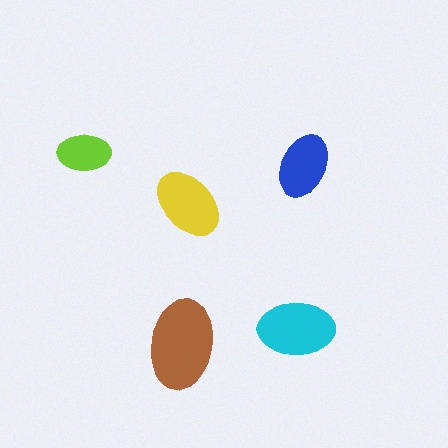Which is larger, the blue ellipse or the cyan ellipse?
The cyan one.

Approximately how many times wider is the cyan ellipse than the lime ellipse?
About 1.5 times wider.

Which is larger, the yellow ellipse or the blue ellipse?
The yellow one.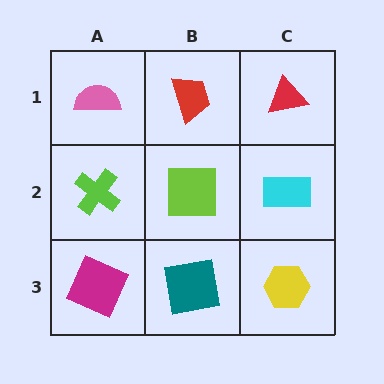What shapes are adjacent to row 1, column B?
A lime square (row 2, column B), a pink semicircle (row 1, column A), a red triangle (row 1, column C).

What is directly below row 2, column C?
A yellow hexagon.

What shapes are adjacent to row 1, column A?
A lime cross (row 2, column A), a red trapezoid (row 1, column B).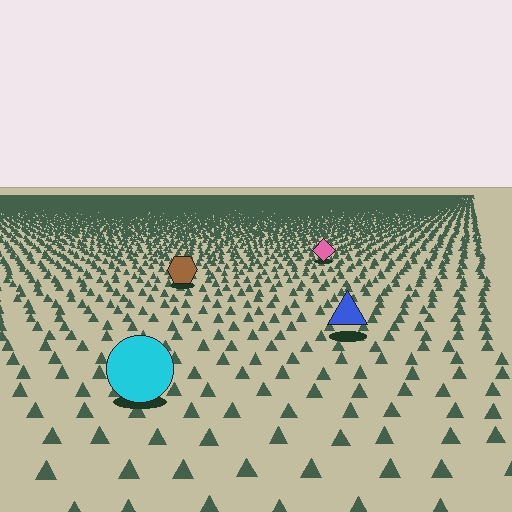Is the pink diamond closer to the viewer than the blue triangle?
No. The blue triangle is closer — you can tell from the texture gradient: the ground texture is coarser near it.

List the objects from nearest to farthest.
From nearest to farthest: the cyan circle, the blue triangle, the brown hexagon, the pink diamond.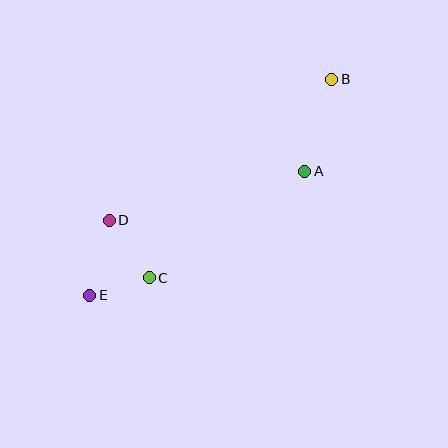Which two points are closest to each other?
Points C and E are closest to each other.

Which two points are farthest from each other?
Points B and E are farthest from each other.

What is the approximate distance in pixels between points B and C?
The distance between B and C is approximately 270 pixels.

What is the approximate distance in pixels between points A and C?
The distance between A and C is approximately 189 pixels.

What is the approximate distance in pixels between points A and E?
The distance between A and E is approximately 248 pixels.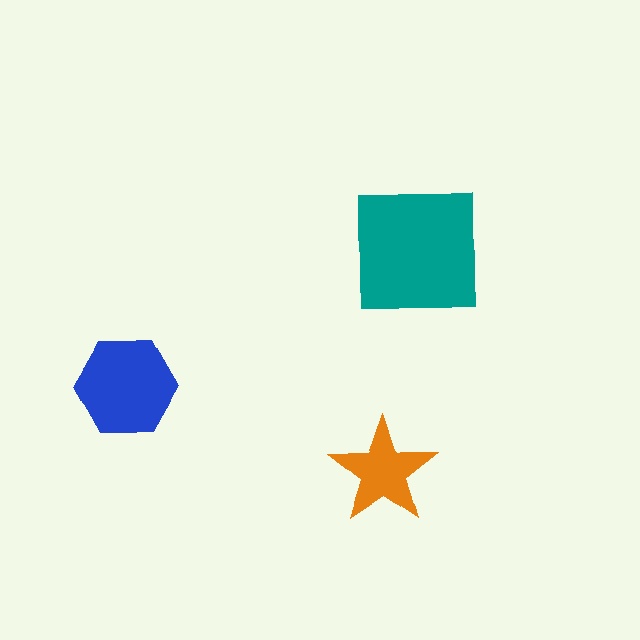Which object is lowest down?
The orange star is bottommost.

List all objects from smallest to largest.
The orange star, the blue hexagon, the teal square.